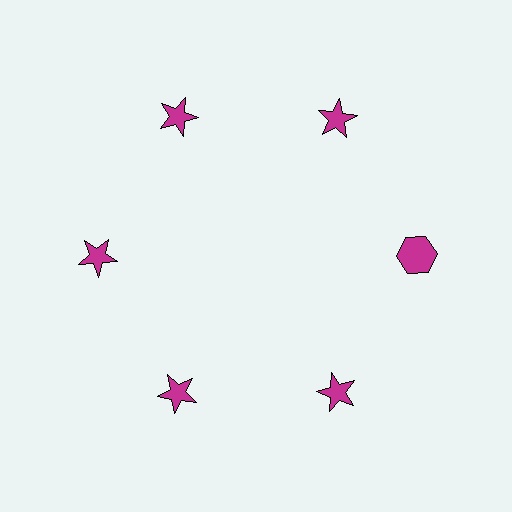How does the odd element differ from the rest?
It has a different shape: hexagon instead of star.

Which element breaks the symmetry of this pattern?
The magenta hexagon at roughly the 3 o'clock position breaks the symmetry. All other shapes are magenta stars.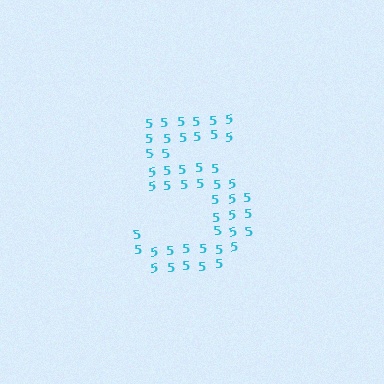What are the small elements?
The small elements are digit 5's.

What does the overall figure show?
The overall figure shows the digit 5.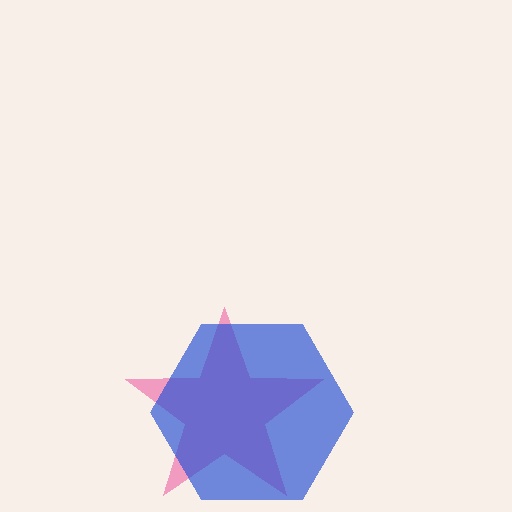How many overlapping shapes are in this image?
There are 2 overlapping shapes in the image.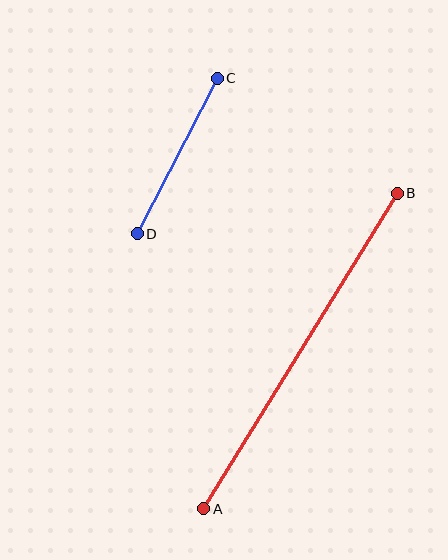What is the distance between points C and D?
The distance is approximately 175 pixels.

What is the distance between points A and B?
The distance is approximately 370 pixels.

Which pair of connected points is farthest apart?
Points A and B are farthest apart.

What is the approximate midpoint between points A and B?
The midpoint is at approximately (301, 351) pixels.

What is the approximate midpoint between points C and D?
The midpoint is at approximately (177, 156) pixels.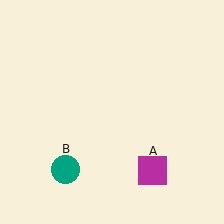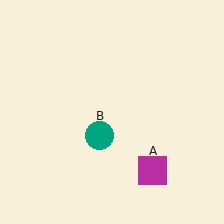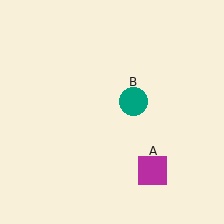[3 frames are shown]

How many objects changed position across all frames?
1 object changed position: teal circle (object B).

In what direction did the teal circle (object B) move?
The teal circle (object B) moved up and to the right.